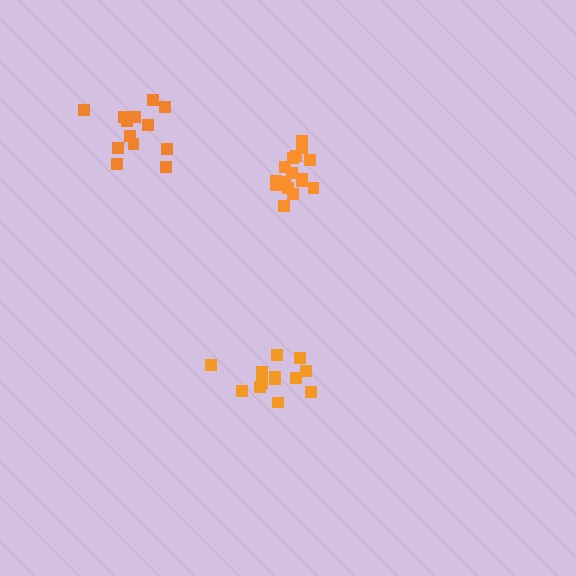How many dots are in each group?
Group 1: 16 dots, Group 2: 13 dots, Group 3: 14 dots (43 total).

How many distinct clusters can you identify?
There are 3 distinct clusters.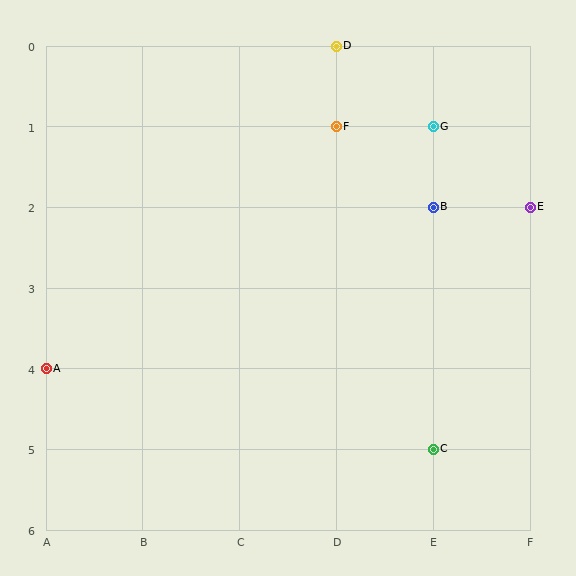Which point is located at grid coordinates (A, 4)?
Point A is at (A, 4).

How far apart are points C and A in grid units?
Points C and A are 4 columns and 1 row apart (about 4.1 grid units diagonally).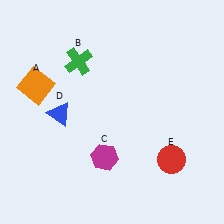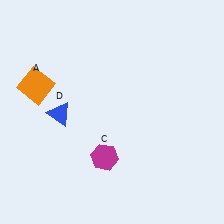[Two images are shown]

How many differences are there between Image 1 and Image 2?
There are 2 differences between the two images.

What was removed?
The red circle (E), the green cross (B) were removed in Image 2.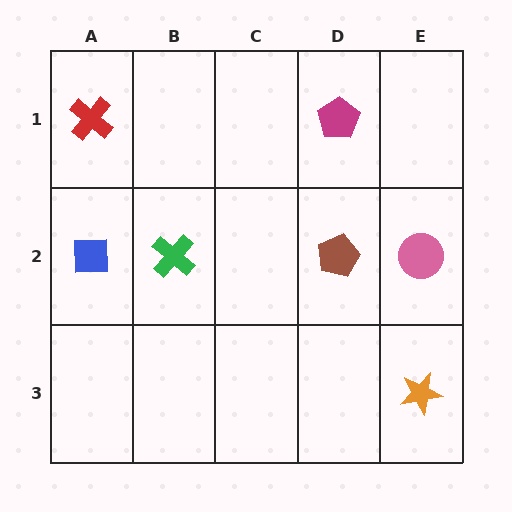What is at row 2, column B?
A green cross.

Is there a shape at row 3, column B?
No, that cell is empty.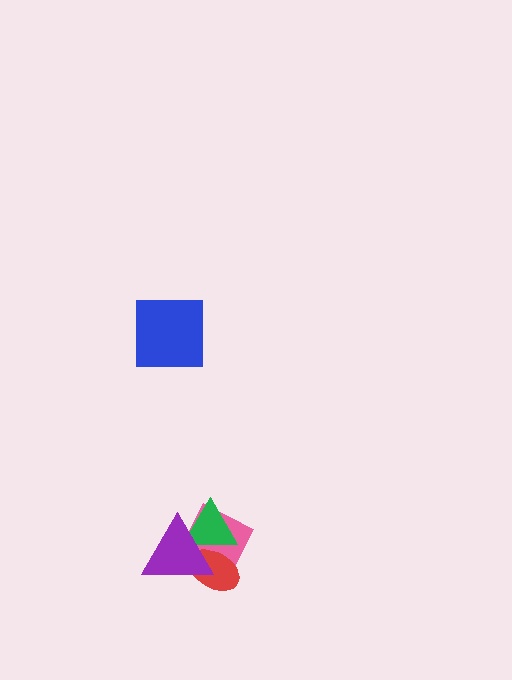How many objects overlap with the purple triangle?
3 objects overlap with the purple triangle.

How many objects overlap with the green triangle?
3 objects overlap with the green triangle.